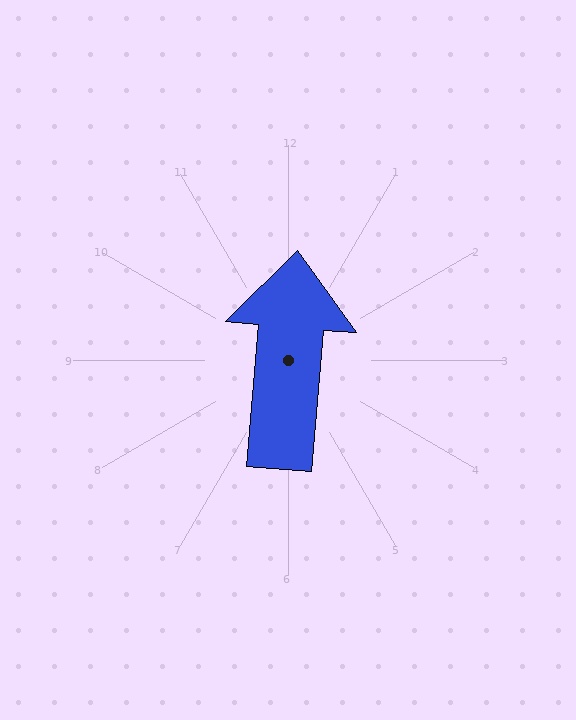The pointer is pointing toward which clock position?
Roughly 12 o'clock.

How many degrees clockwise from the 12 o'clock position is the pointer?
Approximately 5 degrees.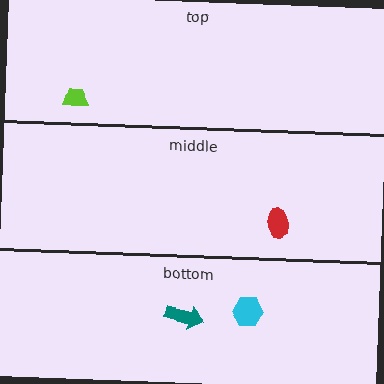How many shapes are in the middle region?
1.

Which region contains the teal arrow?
The bottom region.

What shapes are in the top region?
The lime trapezoid.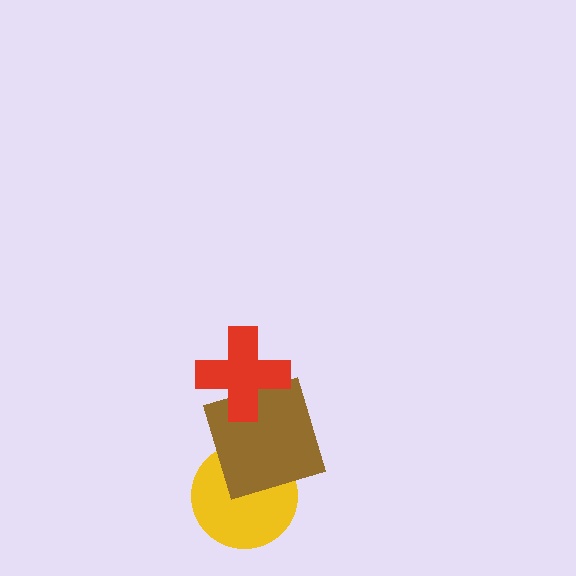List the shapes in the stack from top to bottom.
From top to bottom: the red cross, the brown square, the yellow circle.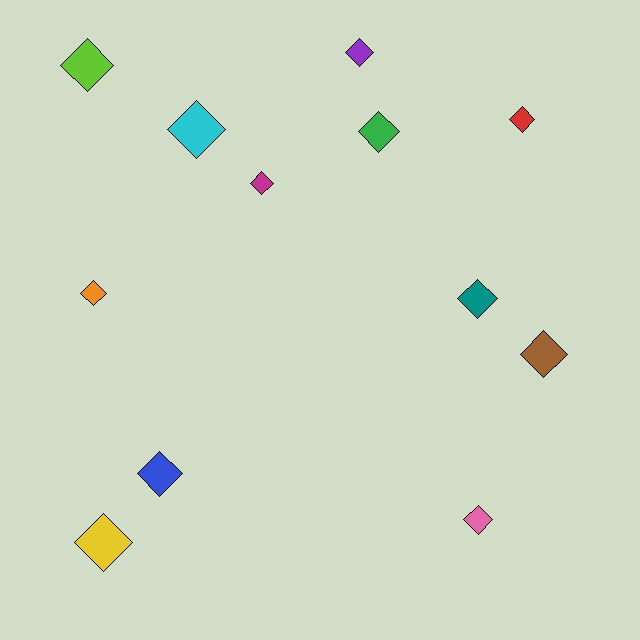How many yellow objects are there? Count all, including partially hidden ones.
There is 1 yellow object.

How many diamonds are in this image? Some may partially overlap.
There are 12 diamonds.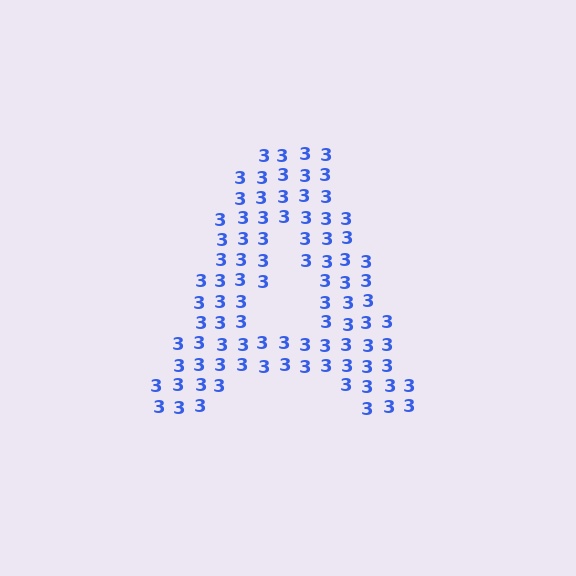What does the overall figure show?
The overall figure shows the letter A.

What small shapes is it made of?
It is made of small digit 3's.